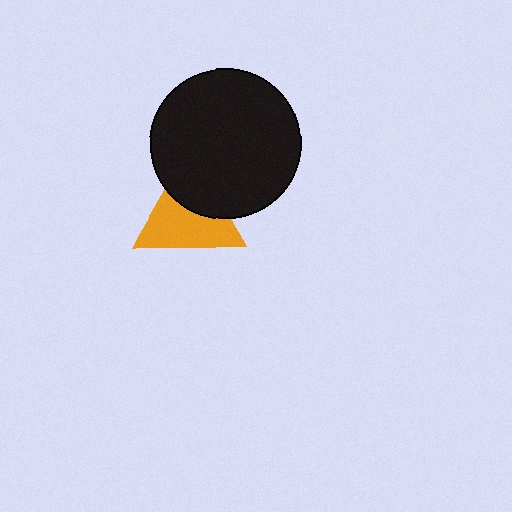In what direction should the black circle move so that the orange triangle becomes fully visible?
The black circle should move up. That is the shortest direction to clear the overlap and leave the orange triangle fully visible.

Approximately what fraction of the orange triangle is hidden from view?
Roughly 37% of the orange triangle is hidden behind the black circle.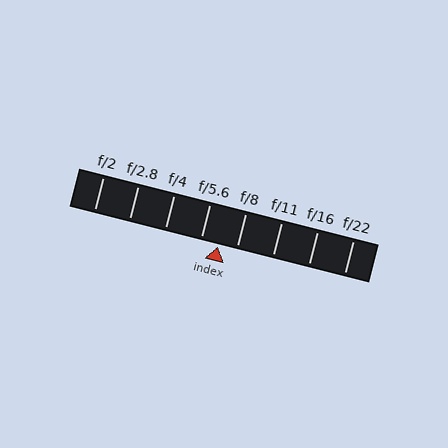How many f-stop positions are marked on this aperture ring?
There are 8 f-stop positions marked.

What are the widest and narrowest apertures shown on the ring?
The widest aperture shown is f/2 and the narrowest is f/22.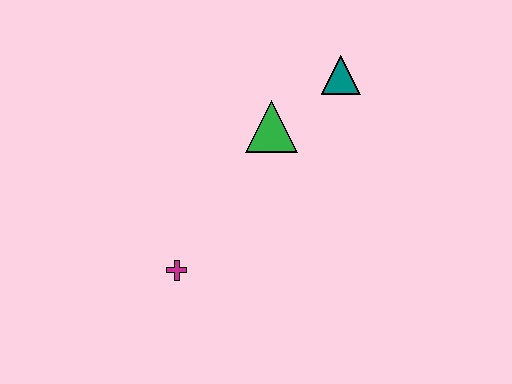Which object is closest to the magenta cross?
The green triangle is closest to the magenta cross.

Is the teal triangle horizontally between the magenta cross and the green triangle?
No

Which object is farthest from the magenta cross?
The teal triangle is farthest from the magenta cross.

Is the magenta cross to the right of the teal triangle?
No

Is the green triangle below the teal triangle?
Yes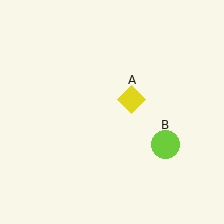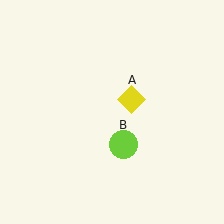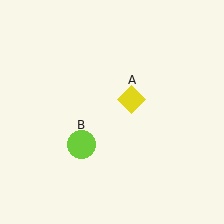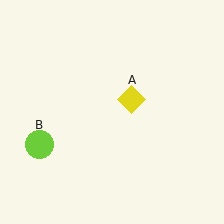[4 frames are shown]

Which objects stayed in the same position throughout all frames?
Yellow diamond (object A) remained stationary.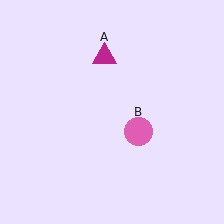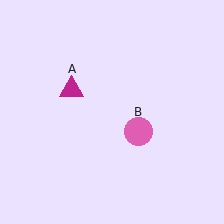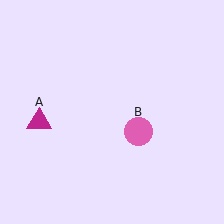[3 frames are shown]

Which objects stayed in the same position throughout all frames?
Pink circle (object B) remained stationary.